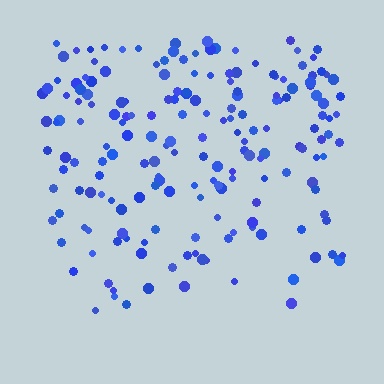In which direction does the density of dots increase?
From bottom to top, with the top side densest.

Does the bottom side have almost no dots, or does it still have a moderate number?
Still a moderate number, just noticeably fewer than the top.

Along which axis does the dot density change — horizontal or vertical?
Vertical.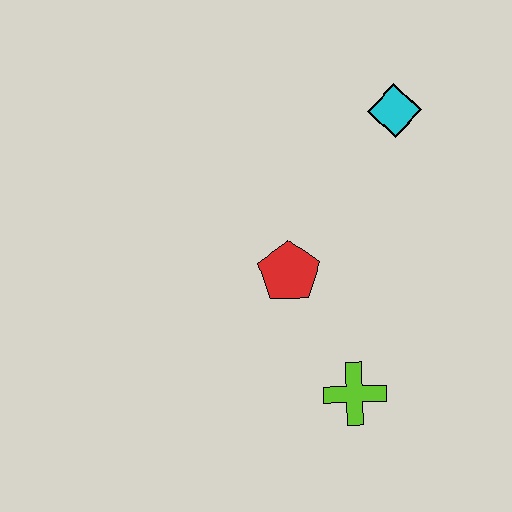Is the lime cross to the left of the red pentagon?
No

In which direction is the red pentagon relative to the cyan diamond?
The red pentagon is below the cyan diamond.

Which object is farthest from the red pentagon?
The cyan diamond is farthest from the red pentagon.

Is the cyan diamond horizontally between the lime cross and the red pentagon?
No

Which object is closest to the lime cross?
The red pentagon is closest to the lime cross.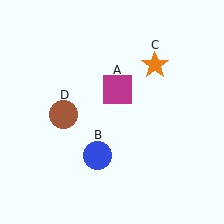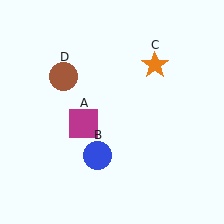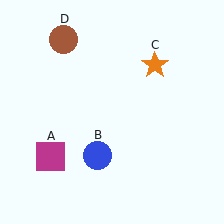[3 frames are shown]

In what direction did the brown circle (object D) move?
The brown circle (object D) moved up.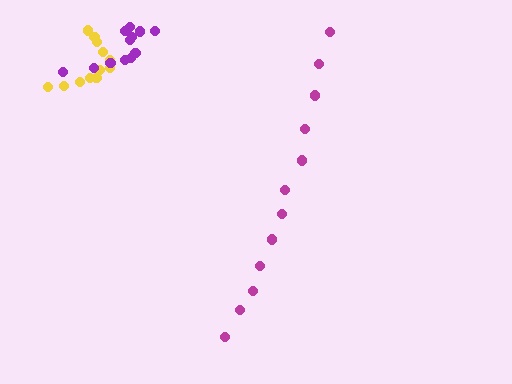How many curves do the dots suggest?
There are 3 distinct paths.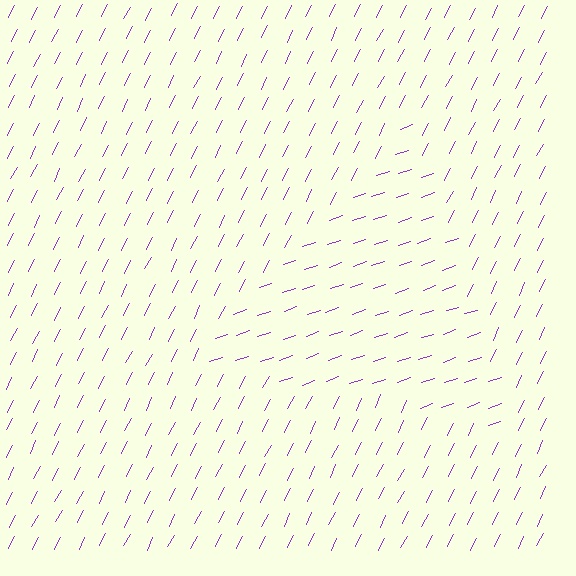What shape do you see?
I see a triangle.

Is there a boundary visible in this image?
Yes, there is a texture boundary formed by a change in line orientation.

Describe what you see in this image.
The image is filled with small purple line segments. A triangle region in the image has lines oriented differently from the surrounding lines, creating a visible texture boundary.